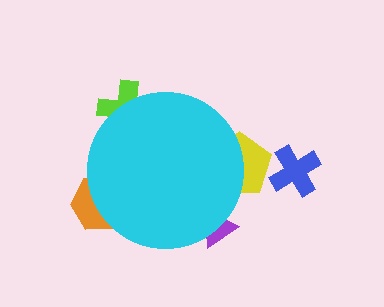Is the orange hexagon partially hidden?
Yes, the orange hexagon is partially hidden behind the cyan circle.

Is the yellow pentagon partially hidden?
Yes, the yellow pentagon is partially hidden behind the cyan circle.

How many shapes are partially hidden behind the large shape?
4 shapes are partially hidden.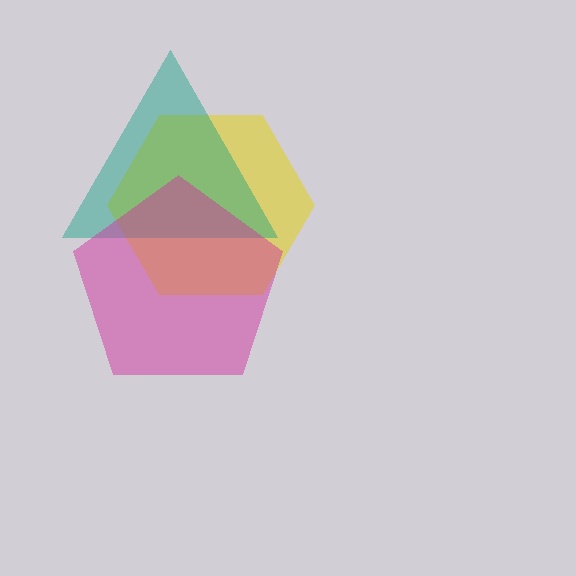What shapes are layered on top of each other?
The layered shapes are: a yellow hexagon, a teal triangle, a magenta pentagon.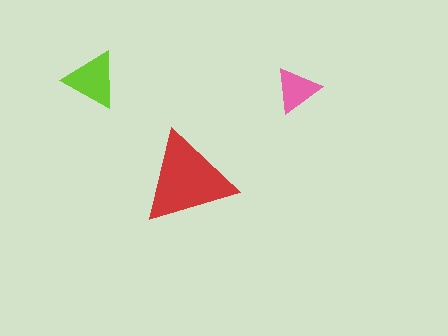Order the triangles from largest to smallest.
the red one, the lime one, the pink one.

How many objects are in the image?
There are 3 objects in the image.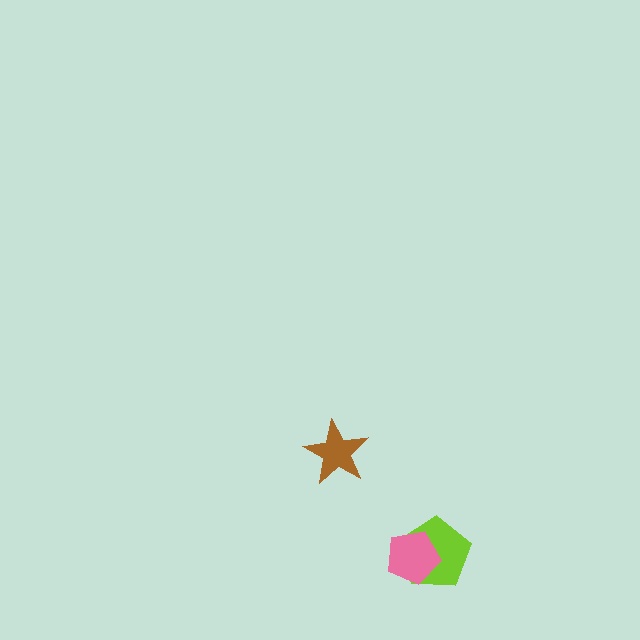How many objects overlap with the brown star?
0 objects overlap with the brown star.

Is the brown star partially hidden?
No, no other shape covers it.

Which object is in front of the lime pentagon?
The pink pentagon is in front of the lime pentagon.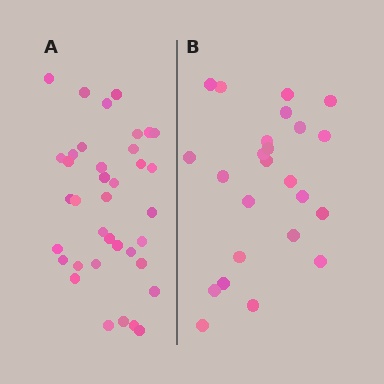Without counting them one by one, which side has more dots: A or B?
Region A (the left region) has more dots.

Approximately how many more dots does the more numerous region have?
Region A has approximately 15 more dots than region B.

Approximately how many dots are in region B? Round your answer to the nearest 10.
About 20 dots. (The exact count is 24, which rounds to 20.)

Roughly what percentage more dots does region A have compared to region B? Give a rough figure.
About 55% more.